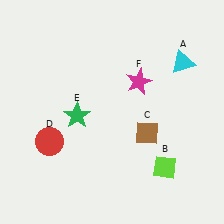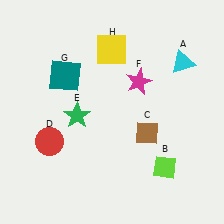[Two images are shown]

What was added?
A teal square (G), a yellow square (H) were added in Image 2.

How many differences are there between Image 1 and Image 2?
There are 2 differences between the two images.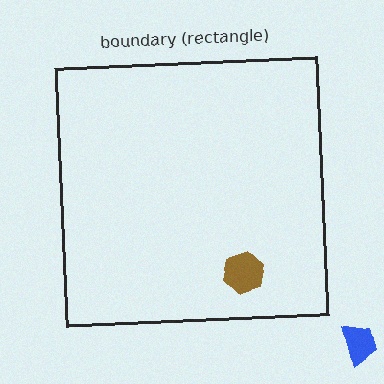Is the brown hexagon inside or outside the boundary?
Inside.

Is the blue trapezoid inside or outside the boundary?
Outside.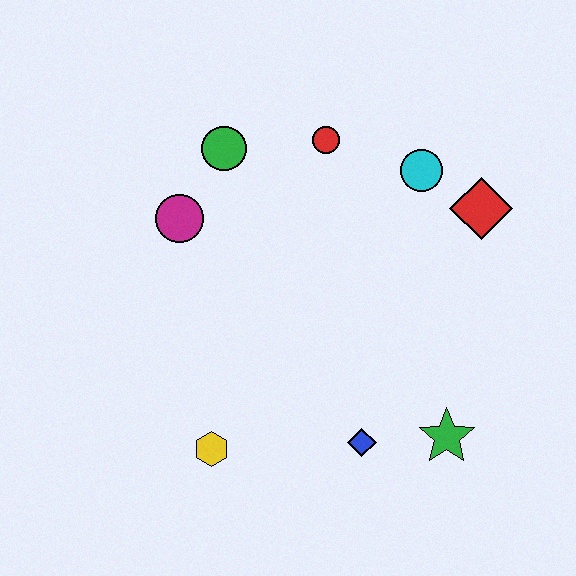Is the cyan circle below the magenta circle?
No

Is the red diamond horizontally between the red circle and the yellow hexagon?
No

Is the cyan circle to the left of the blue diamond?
No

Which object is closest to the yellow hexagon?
The blue diamond is closest to the yellow hexagon.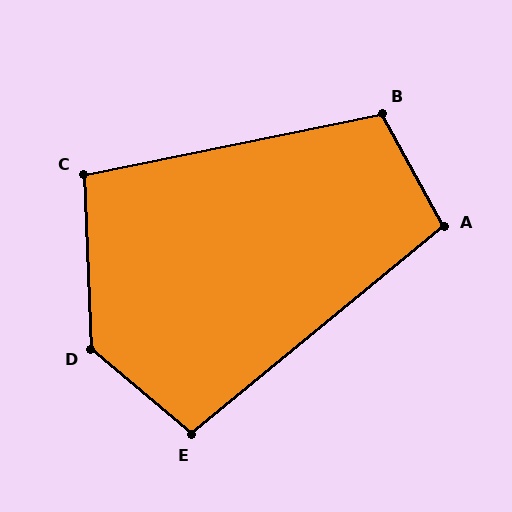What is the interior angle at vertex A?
Approximately 101 degrees (obtuse).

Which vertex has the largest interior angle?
D, at approximately 132 degrees.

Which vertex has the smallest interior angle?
C, at approximately 100 degrees.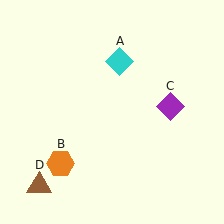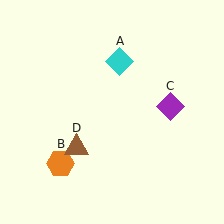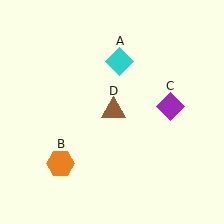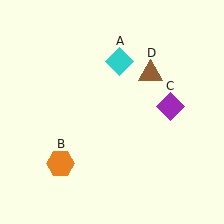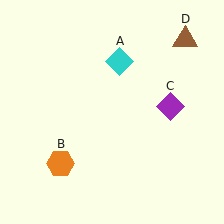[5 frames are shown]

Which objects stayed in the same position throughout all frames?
Cyan diamond (object A) and orange hexagon (object B) and purple diamond (object C) remained stationary.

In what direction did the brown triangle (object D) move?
The brown triangle (object D) moved up and to the right.